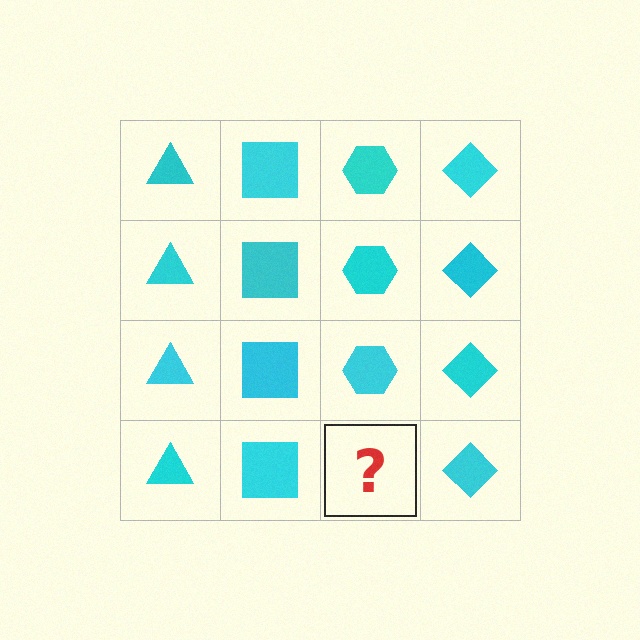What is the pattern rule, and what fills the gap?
The rule is that each column has a consistent shape. The gap should be filled with a cyan hexagon.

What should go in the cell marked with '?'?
The missing cell should contain a cyan hexagon.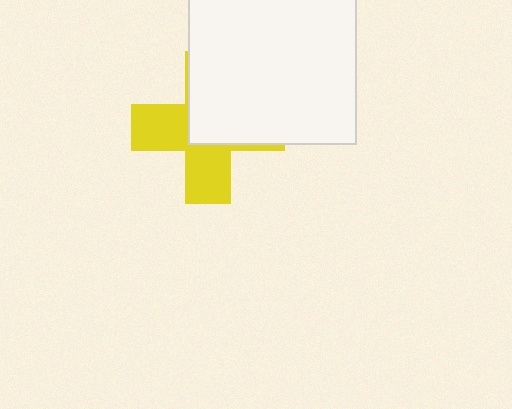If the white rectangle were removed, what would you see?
You would see the complete yellow cross.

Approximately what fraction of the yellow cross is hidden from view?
Roughly 53% of the yellow cross is hidden behind the white rectangle.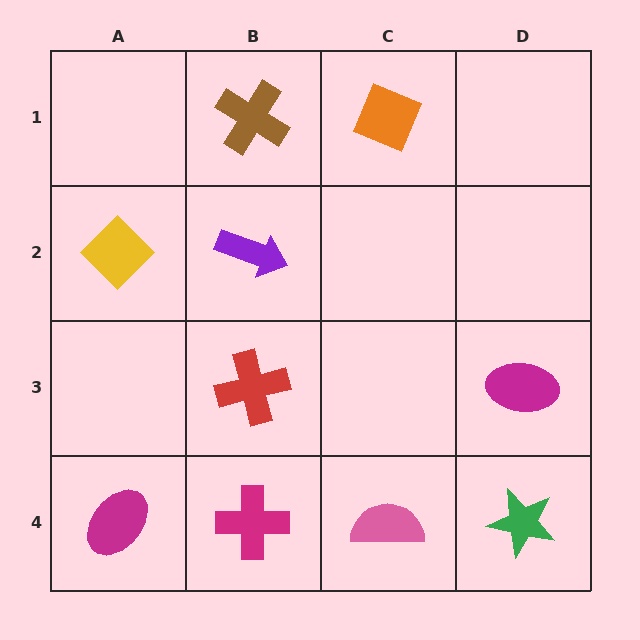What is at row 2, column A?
A yellow diamond.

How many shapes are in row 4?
4 shapes.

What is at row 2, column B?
A purple arrow.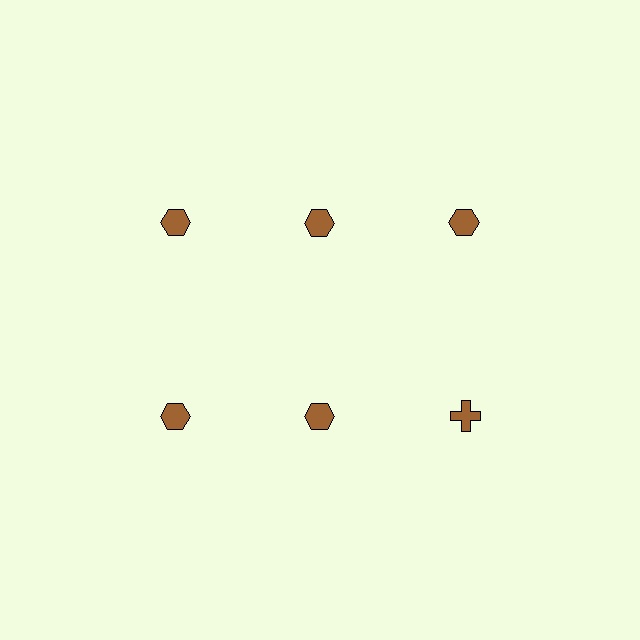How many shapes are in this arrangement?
There are 6 shapes arranged in a grid pattern.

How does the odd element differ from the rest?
It has a different shape: cross instead of hexagon.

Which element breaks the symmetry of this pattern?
The brown cross in the second row, center column breaks the symmetry. All other shapes are brown hexagons.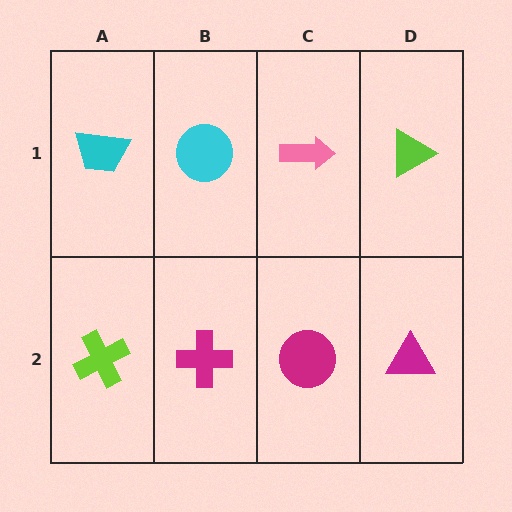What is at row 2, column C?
A magenta circle.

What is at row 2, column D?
A magenta triangle.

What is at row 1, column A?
A cyan trapezoid.